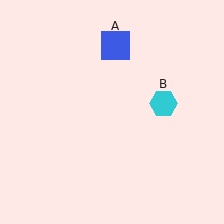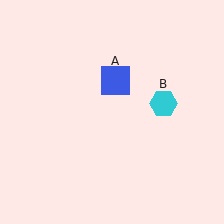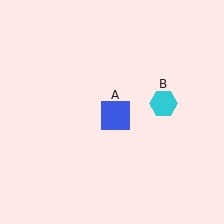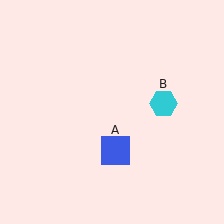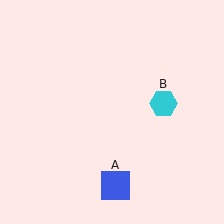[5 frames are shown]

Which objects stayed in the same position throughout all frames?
Cyan hexagon (object B) remained stationary.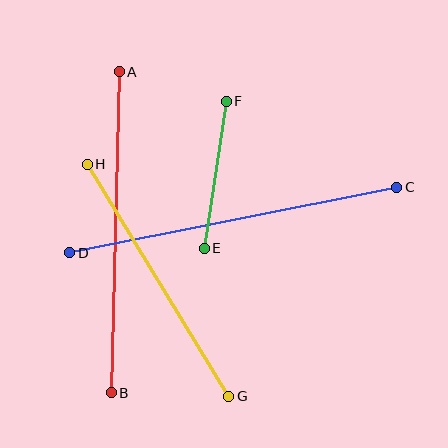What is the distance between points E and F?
The distance is approximately 148 pixels.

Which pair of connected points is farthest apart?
Points C and D are farthest apart.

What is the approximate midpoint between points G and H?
The midpoint is at approximately (158, 280) pixels.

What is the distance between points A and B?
The distance is approximately 321 pixels.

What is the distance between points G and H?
The distance is approximately 272 pixels.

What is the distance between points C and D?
The distance is approximately 334 pixels.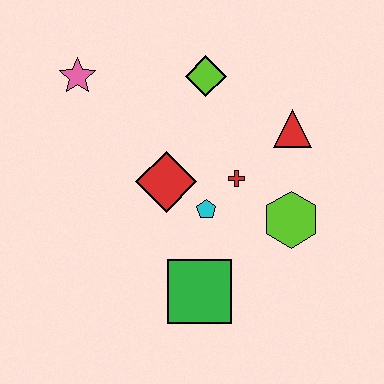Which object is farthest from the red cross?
The pink star is farthest from the red cross.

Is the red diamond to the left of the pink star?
No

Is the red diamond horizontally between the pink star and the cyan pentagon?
Yes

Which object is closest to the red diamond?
The cyan pentagon is closest to the red diamond.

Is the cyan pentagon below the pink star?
Yes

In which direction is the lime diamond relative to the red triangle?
The lime diamond is to the left of the red triangle.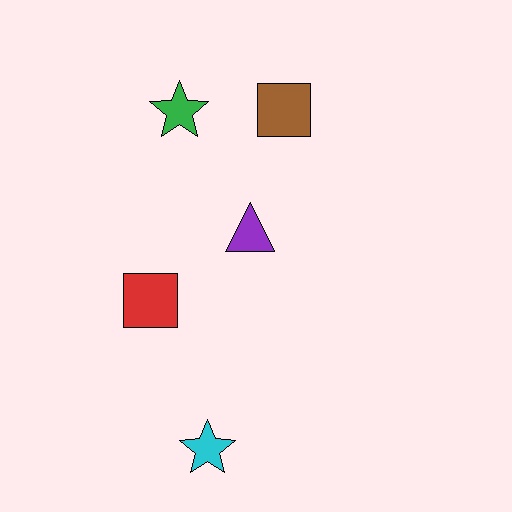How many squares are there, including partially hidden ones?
There are 2 squares.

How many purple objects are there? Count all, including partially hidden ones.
There is 1 purple object.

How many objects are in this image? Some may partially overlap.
There are 5 objects.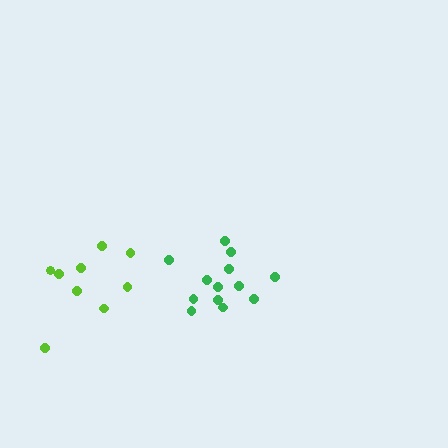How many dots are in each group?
Group 1: 13 dots, Group 2: 9 dots (22 total).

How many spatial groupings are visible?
There are 2 spatial groupings.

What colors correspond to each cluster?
The clusters are colored: green, lime.